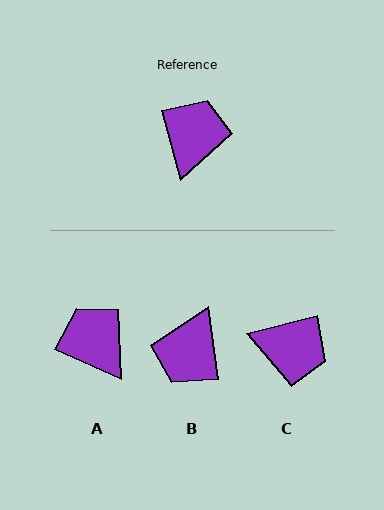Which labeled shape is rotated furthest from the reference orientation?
B, about 172 degrees away.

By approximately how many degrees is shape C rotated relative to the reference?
Approximately 91 degrees clockwise.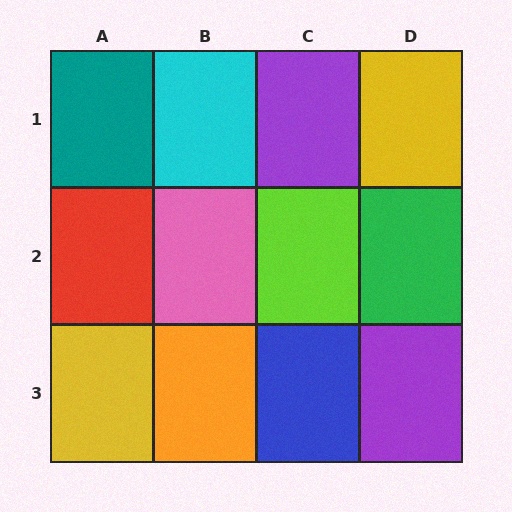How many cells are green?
1 cell is green.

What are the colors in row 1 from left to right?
Teal, cyan, purple, yellow.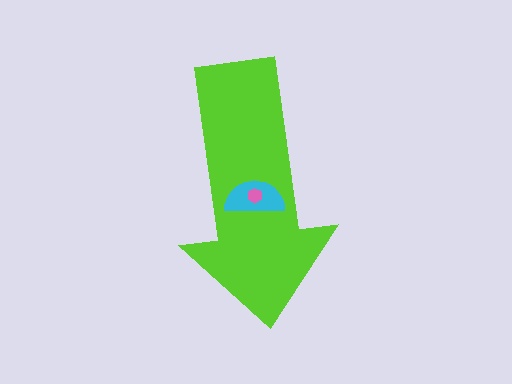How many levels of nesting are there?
3.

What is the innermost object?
The pink hexagon.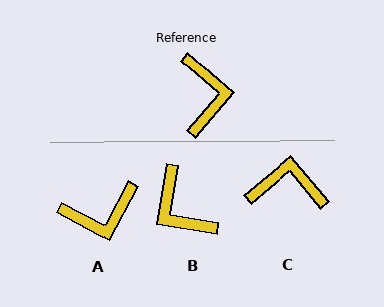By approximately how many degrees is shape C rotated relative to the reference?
Approximately 80 degrees counter-clockwise.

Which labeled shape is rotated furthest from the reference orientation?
B, about 149 degrees away.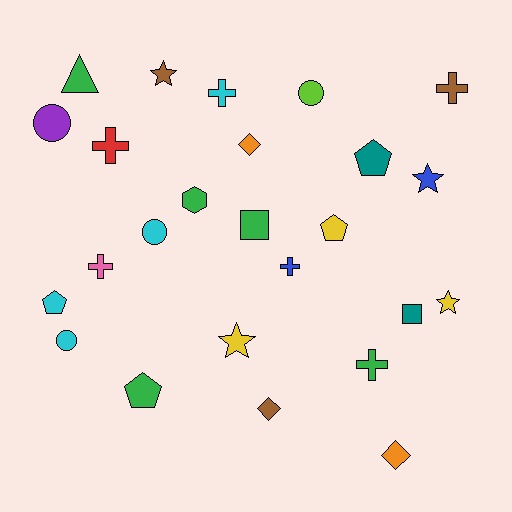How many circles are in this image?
There are 4 circles.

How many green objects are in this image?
There are 5 green objects.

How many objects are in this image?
There are 25 objects.